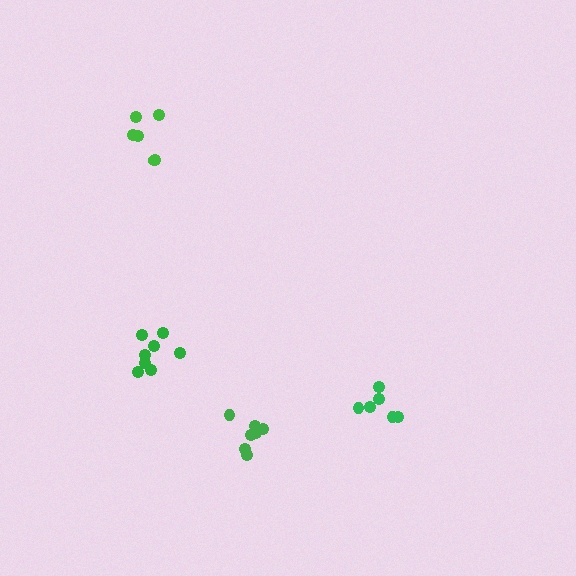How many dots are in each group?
Group 1: 8 dots, Group 2: 6 dots, Group 3: 6 dots, Group 4: 7 dots (27 total).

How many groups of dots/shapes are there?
There are 4 groups.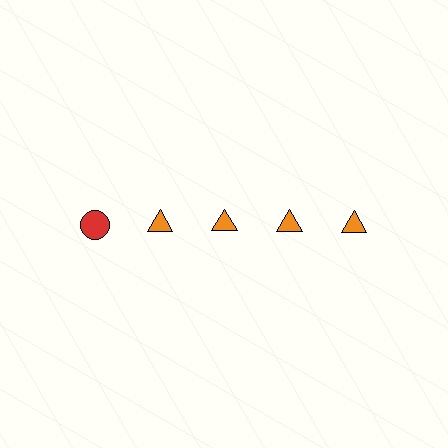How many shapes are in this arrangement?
There are 5 shapes arranged in a grid pattern.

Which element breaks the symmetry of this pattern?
The red circle in the top row, leftmost column breaks the symmetry. All other shapes are orange triangles.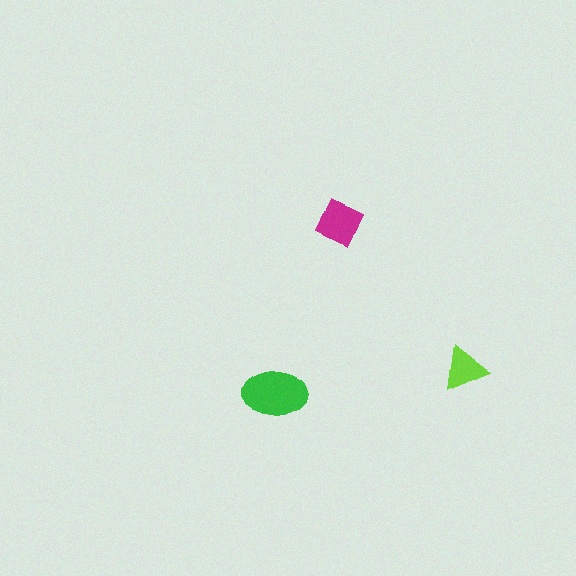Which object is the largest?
The green ellipse.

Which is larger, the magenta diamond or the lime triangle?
The magenta diamond.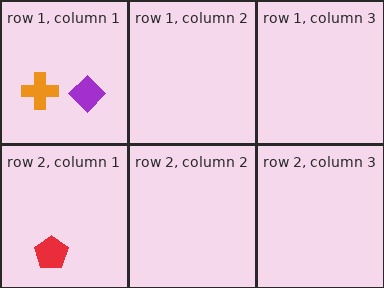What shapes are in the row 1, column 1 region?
The purple diamond, the orange cross.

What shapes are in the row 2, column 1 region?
The red pentagon.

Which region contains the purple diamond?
The row 1, column 1 region.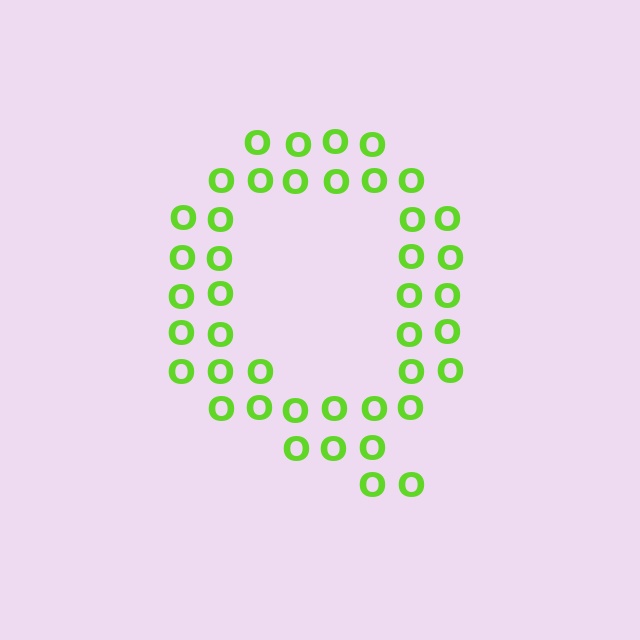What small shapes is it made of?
It is made of small letter O's.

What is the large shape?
The large shape is the letter Q.